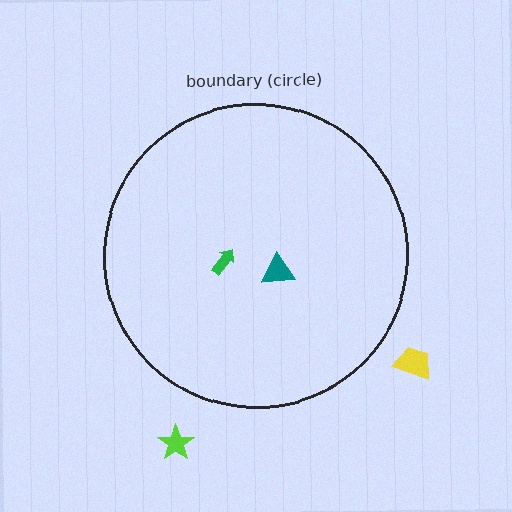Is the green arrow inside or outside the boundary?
Inside.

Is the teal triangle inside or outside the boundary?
Inside.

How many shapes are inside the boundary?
2 inside, 2 outside.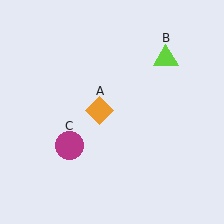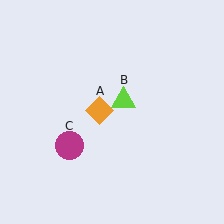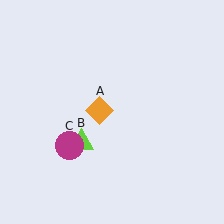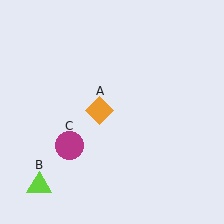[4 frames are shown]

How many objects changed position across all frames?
1 object changed position: lime triangle (object B).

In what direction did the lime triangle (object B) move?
The lime triangle (object B) moved down and to the left.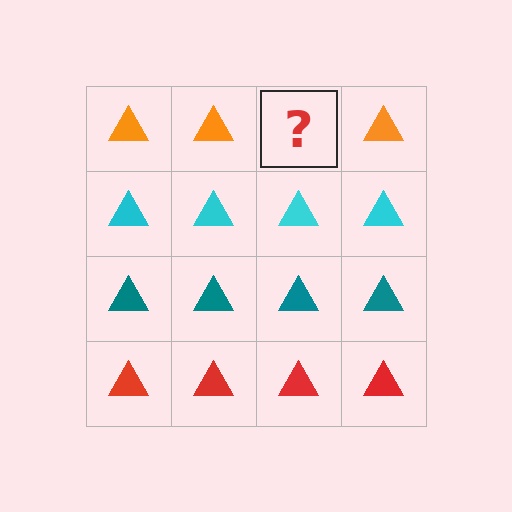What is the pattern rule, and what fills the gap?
The rule is that each row has a consistent color. The gap should be filled with an orange triangle.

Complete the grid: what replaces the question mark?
The question mark should be replaced with an orange triangle.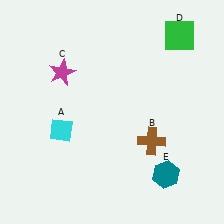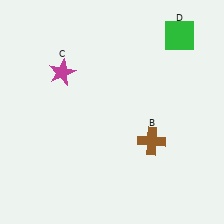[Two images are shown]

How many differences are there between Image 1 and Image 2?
There are 2 differences between the two images.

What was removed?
The teal hexagon (E), the cyan diamond (A) were removed in Image 2.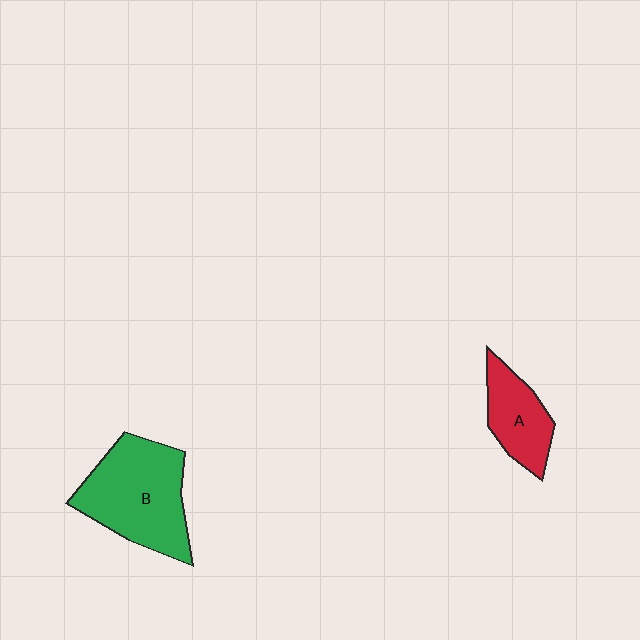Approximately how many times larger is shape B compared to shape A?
Approximately 1.9 times.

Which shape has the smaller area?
Shape A (red).